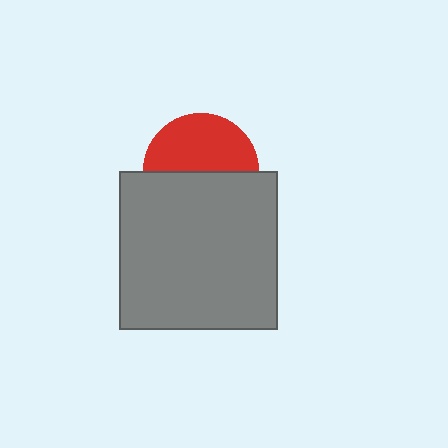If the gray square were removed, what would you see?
You would see the complete red circle.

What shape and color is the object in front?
The object in front is a gray square.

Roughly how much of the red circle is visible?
About half of it is visible (roughly 50%).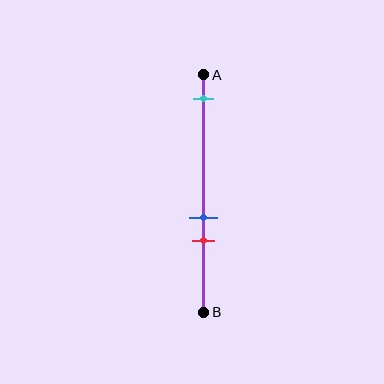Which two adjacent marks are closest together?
The blue and red marks are the closest adjacent pair.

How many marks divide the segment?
There are 3 marks dividing the segment.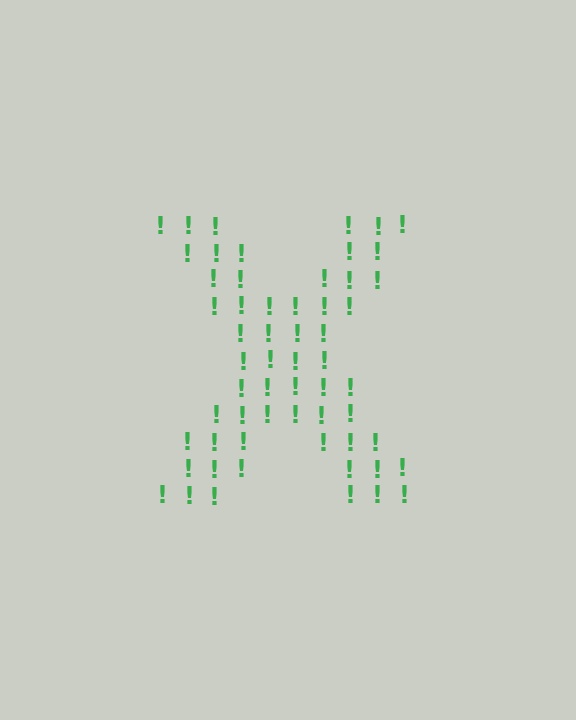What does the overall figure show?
The overall figure shows the letter X.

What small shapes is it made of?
It is made of small exclamation marks.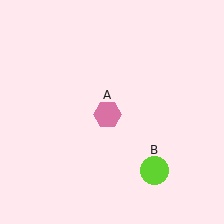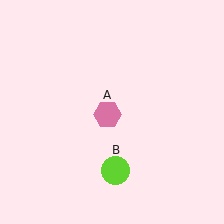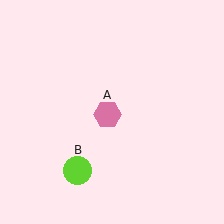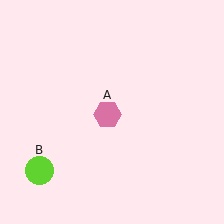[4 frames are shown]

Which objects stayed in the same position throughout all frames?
Pink hexagon (object A) remained stationary.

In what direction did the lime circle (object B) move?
The lime circle (object B) moved left.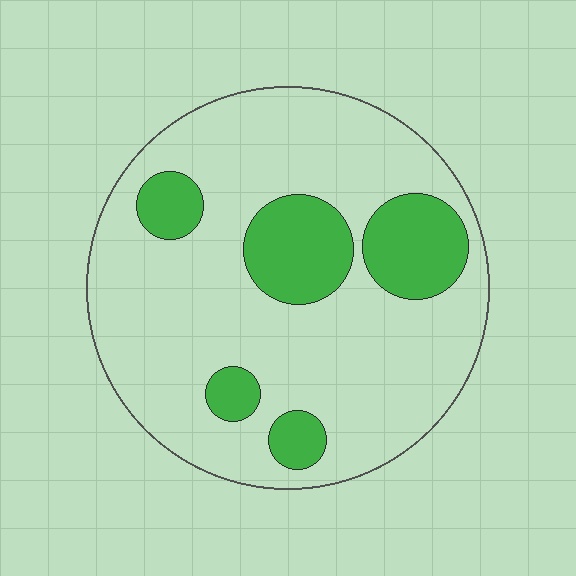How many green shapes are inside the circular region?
5.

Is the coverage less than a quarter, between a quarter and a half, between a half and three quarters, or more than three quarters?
Less than a quarter.